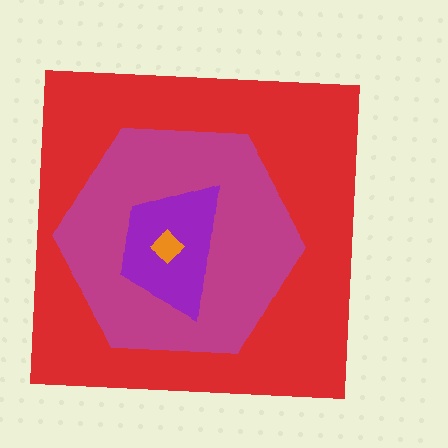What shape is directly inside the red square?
The magenta hexagon.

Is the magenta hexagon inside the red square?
Yes.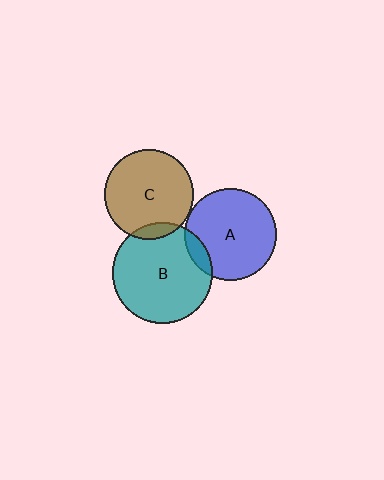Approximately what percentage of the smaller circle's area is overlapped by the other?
Approximately 10%.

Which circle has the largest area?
Circle B (teal).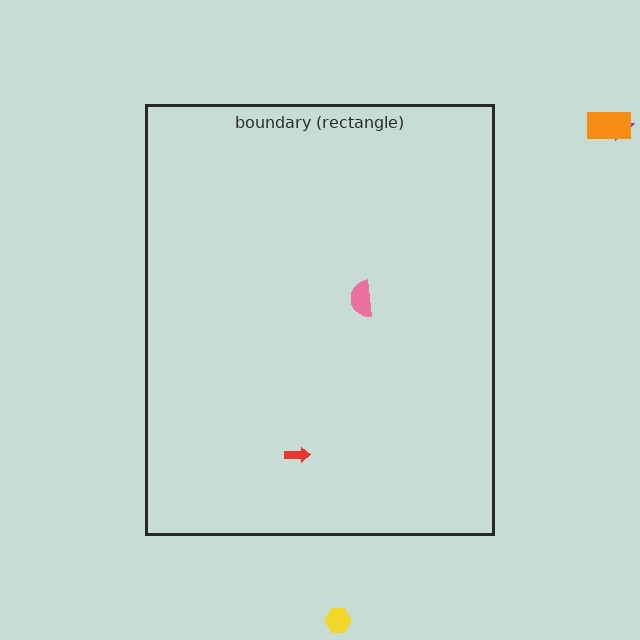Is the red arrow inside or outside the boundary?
Inside.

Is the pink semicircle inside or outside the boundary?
Inside.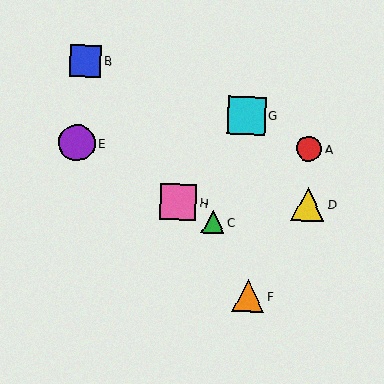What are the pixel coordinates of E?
Object E is at (77, 143).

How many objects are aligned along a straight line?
3 objects (C, E, H) are aligned along a straight line.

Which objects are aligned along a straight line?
Objects C, E, H are aligned along a straight line.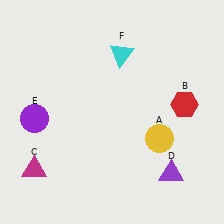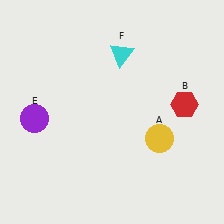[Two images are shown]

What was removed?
The magenta triangle (C), the purple triangle (D) were removed in Image 2.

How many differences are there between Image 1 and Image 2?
There are 2 differences between the two images.